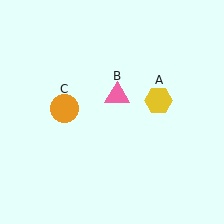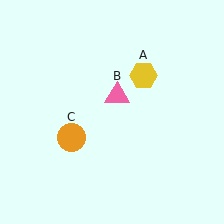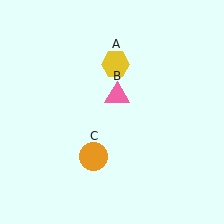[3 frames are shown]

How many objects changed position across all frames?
2 objects changed position: yellow hexagon (object A), orange circle (object C).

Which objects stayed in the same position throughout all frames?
Pink triangle (object B) remained stationary.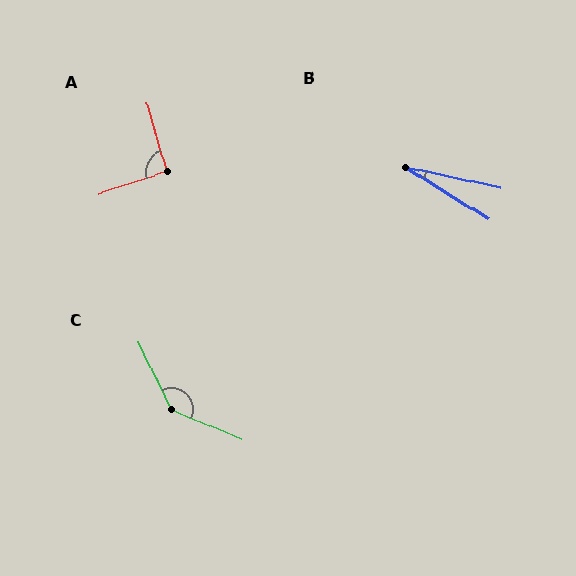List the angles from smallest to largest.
B (20°), A (92°), C (139°).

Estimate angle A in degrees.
Approximately 92 degrees.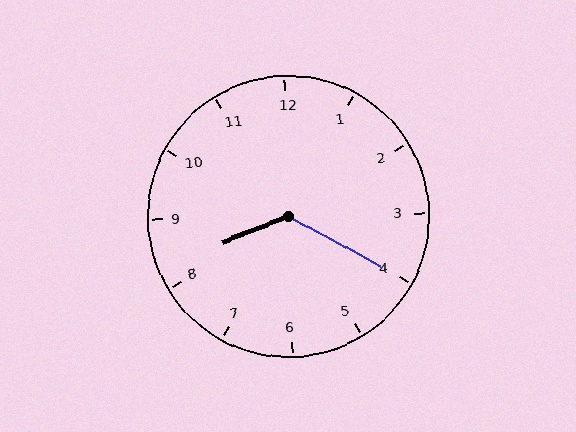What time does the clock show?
8:20.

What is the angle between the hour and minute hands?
Approximately 130 degrees.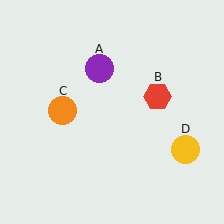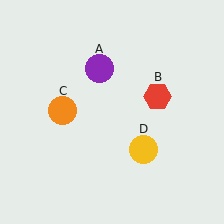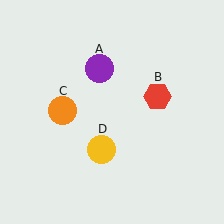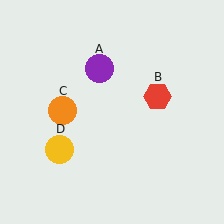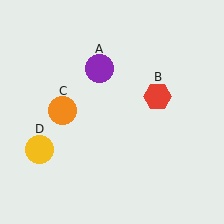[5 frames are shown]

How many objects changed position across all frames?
1 object changed position: yellow circle (object D).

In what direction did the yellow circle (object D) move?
The yellow circle (object D) moved left.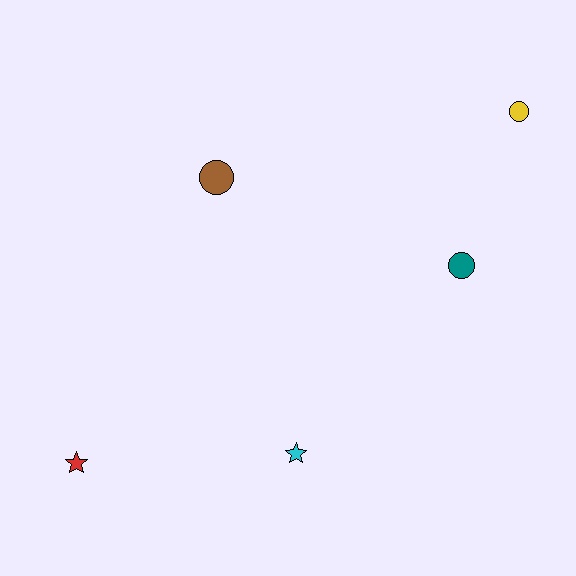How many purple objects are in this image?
There are no purple objects.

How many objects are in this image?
There are 5 objects.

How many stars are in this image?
There are 2 stars.